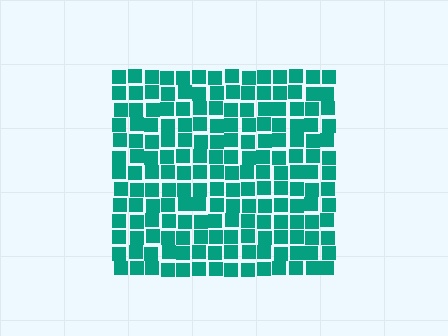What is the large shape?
The large shape is a square.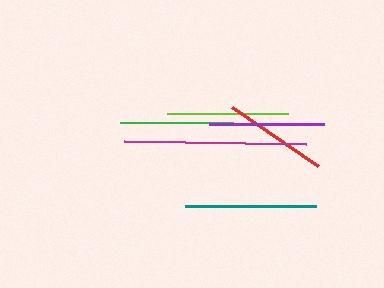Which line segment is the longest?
The magenta line is the longest at approximately 182 pixels.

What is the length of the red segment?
The red segment is approximately 105 pixels long.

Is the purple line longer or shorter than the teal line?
The teal line is longer than the purple line.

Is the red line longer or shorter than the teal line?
The teal line is longer than the red line.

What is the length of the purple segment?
The purple segment is approximately 115 pixels long.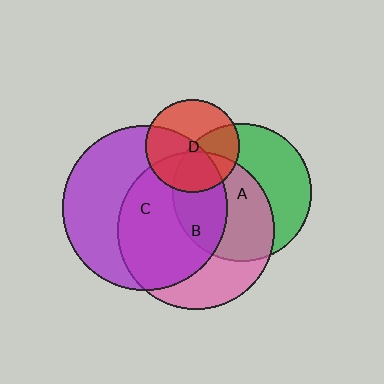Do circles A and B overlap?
Yes.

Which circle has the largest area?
Circle C (purple).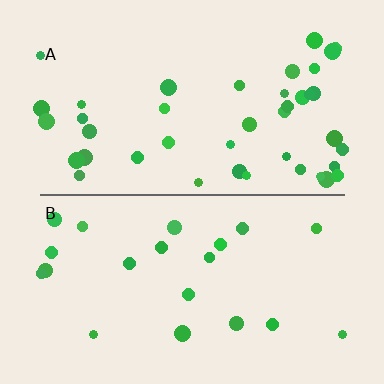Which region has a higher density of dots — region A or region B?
A (the top).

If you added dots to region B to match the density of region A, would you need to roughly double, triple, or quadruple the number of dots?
Approximately double.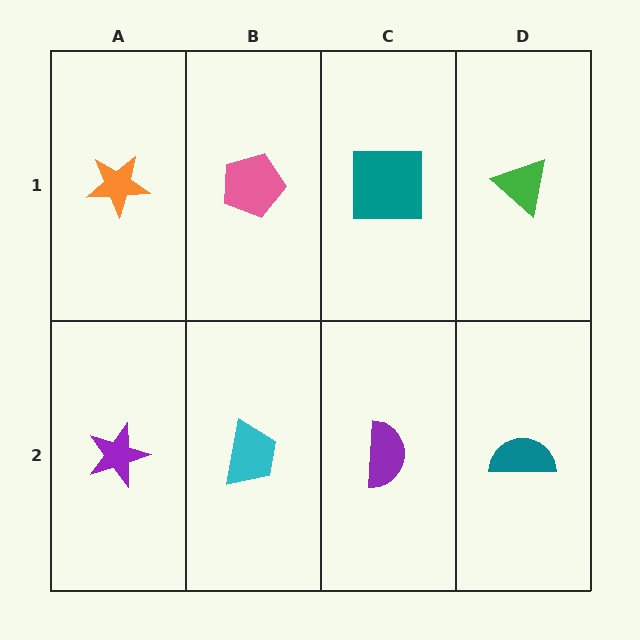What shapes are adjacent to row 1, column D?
A teal semicircle (row 2, column D), a teal square (row 1, column C).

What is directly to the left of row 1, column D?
A teal square.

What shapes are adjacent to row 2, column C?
A teal square (row 1, column C), a cyan trapezoid (row 2, column B), a teal semicircle (row 2, column D).